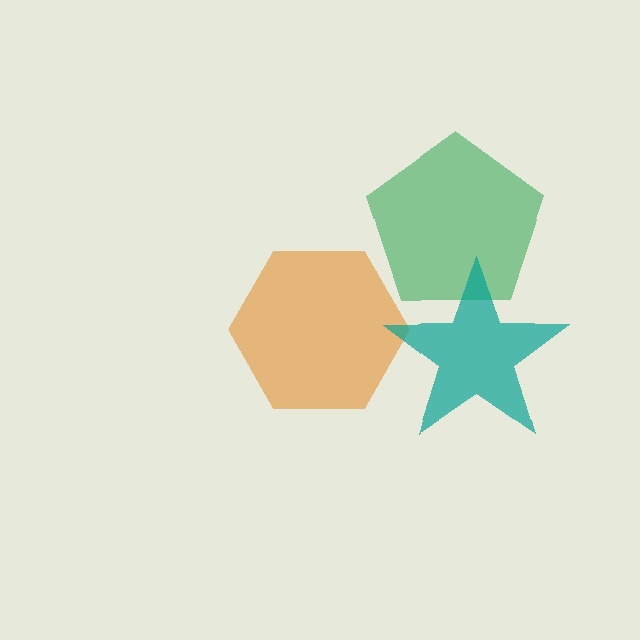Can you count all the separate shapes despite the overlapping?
Yes, there are 3 separate shapes.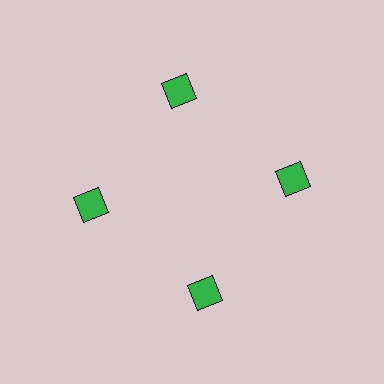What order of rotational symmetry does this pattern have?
This pattern has 4-fold rotational symmetry.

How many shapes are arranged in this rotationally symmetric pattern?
There are 4 shapes, arranged in 4 groups of 1.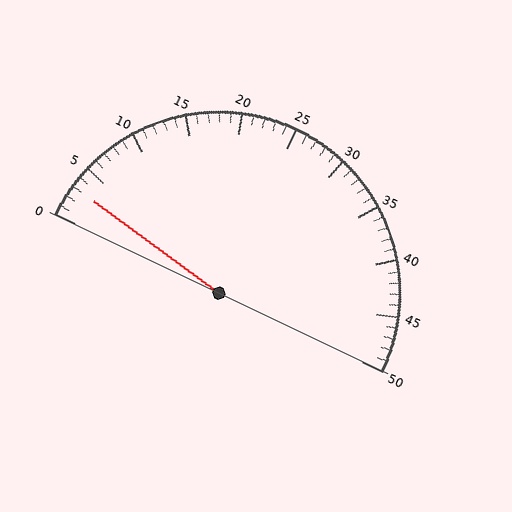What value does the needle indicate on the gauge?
The needle indicates approximately 3.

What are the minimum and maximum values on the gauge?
The gauge ranges from 0 to 50.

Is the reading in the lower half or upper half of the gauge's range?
The reading is in the lower half of the range (0 to 50).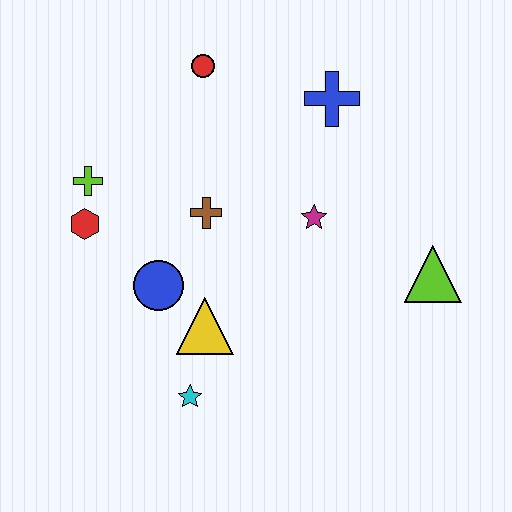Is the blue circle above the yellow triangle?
Yes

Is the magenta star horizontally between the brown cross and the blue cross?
Yes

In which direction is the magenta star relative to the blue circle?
The magenta star is to the right of the blue circle.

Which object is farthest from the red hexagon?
The lime triangle is farthest from the red hexagon.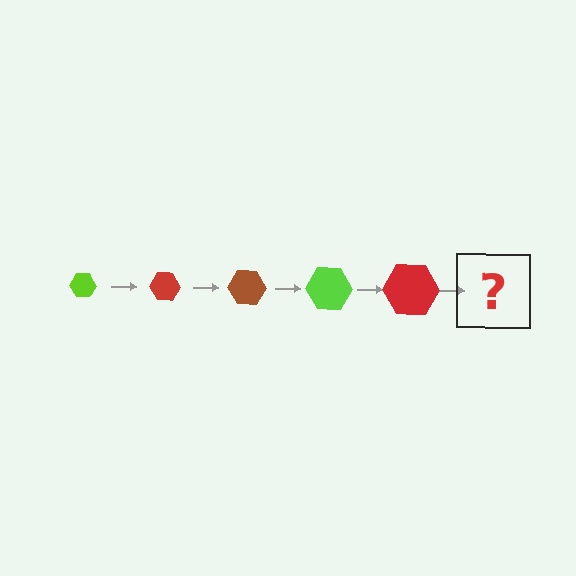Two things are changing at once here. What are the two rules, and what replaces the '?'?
The two rules are that the hexagon grows larger each step and the color cycles through lime, red, and brown. The '?' should be a brown hexagon, larger than the previous one.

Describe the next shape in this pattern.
It should be a brown hexagon, larger than the previous one.